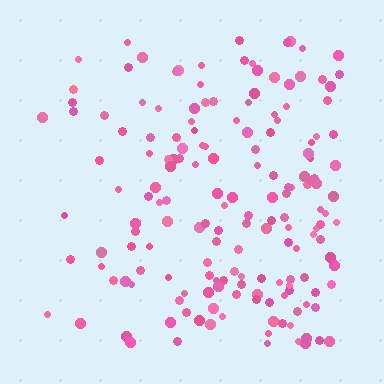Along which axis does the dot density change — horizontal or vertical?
Horizontal.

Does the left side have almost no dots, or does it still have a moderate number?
Still a moderate number, just noticeably fewer than the right.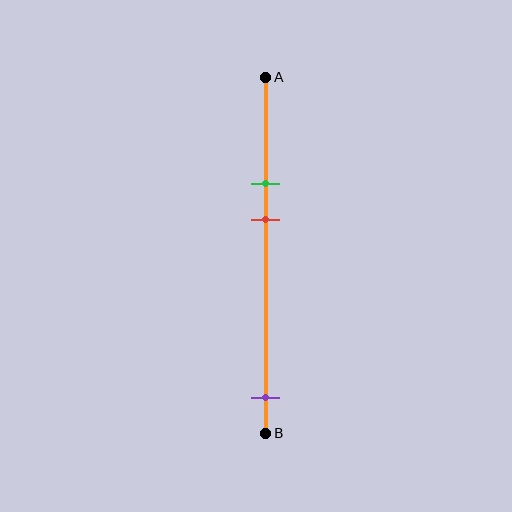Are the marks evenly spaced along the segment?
No, the marks are not evenly spaced.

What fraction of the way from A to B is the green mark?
The green mark is approximately 30% (0.3) of the way from A to B.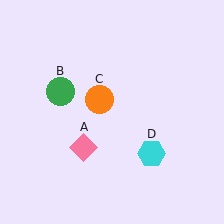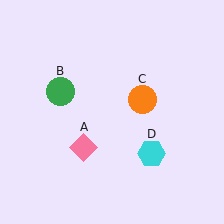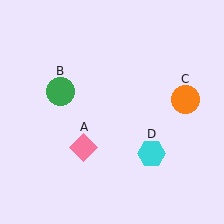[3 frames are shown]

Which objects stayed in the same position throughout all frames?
Pink diamond (object A) and green circle (object B) and cyan hexagon (object D) remained stationary.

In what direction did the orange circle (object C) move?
The orange circle (object C) moved right.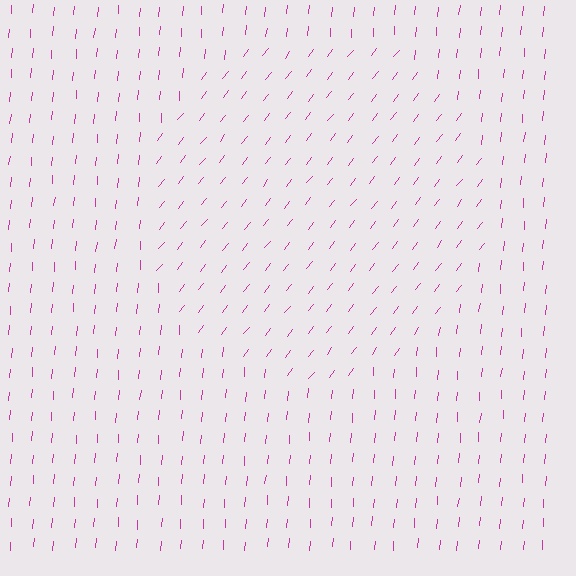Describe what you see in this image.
The image is filled with small magenta line segments. A circle region in the image has lines oriented differently from the surrounding lines, creating a visible texture boundary.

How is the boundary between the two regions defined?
The boundary is defined purely by a change in line orientation (approximately 32 degrees difference). All lines are the same color and thickness.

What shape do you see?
I see a circle.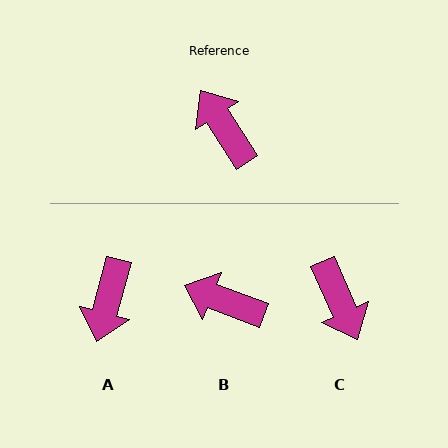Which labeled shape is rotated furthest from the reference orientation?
C, about 171 degrees away.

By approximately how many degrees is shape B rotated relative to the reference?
Approximately 36 degrees counter-clockwise.